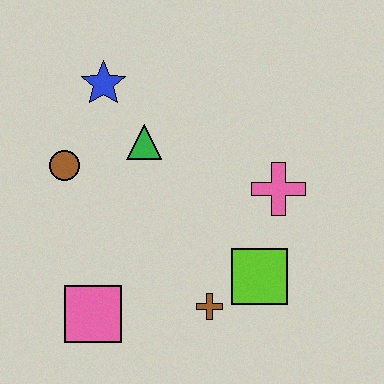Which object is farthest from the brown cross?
The blue star is farthest from the brown cross.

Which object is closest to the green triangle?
The blue star is closest to the green triangle.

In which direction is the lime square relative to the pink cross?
The lime square is below the pink cross.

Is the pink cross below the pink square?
No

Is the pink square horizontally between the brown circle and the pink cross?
Yes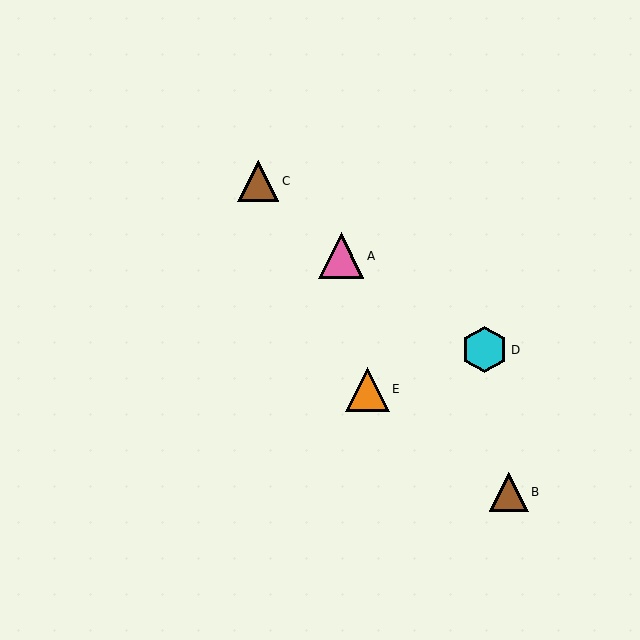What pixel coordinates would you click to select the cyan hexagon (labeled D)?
Click at (484, 350) to select the cyan hexagon D.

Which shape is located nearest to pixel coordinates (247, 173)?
The brown triangle (labeled C) at (258, 181) is nearest to that location.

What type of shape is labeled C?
Shape C is a brown triangle.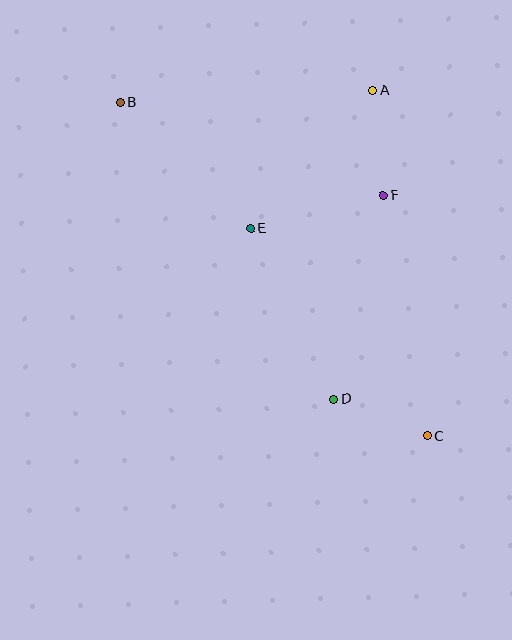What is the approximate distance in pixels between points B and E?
The distance between B and E is approximately 181 pixels.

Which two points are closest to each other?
Points C and D are closest to each other.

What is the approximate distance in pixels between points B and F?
The distance between B and F is approximately 279 pixels.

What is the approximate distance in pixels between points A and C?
The distance between A and C is approximately 350 pixels.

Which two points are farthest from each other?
Points B and C are farthest from each other.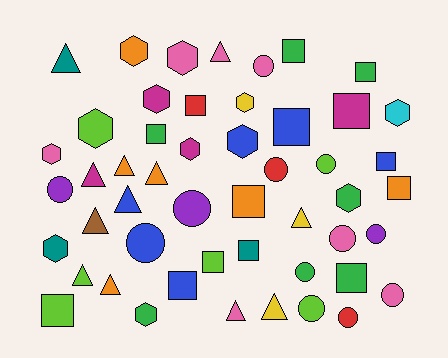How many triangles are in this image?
There are 12 triangles.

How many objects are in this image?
There are 50 objects.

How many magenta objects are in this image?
There are 4 magenta objects.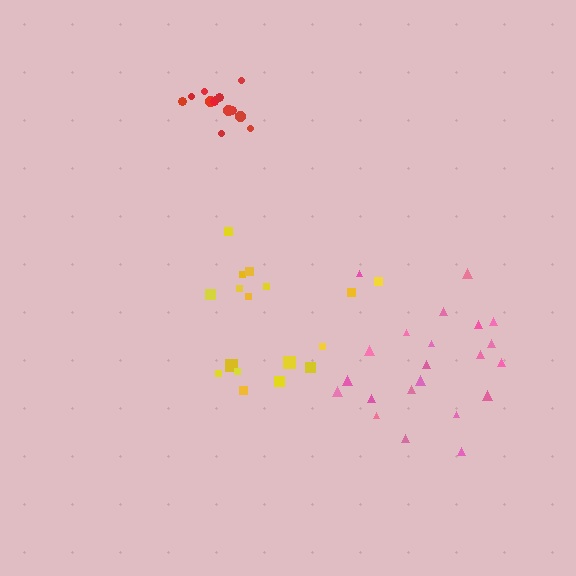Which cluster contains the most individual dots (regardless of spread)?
Pink (22).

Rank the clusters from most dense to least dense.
red, yellow, pink.